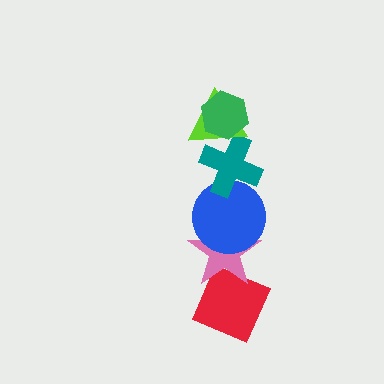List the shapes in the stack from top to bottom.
From top to bottom: the green hexagon, the lime triangle, the teal cross, the blue circle, the pink star, the red diamond.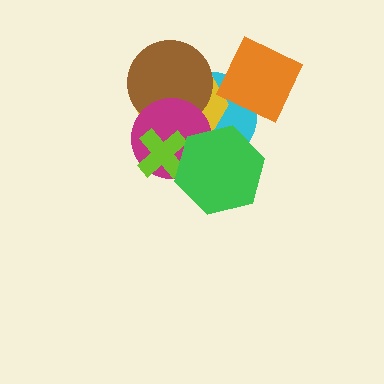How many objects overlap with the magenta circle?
5 objects overlap with the magenta circle.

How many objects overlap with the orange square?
1 object overlaps with the orange square.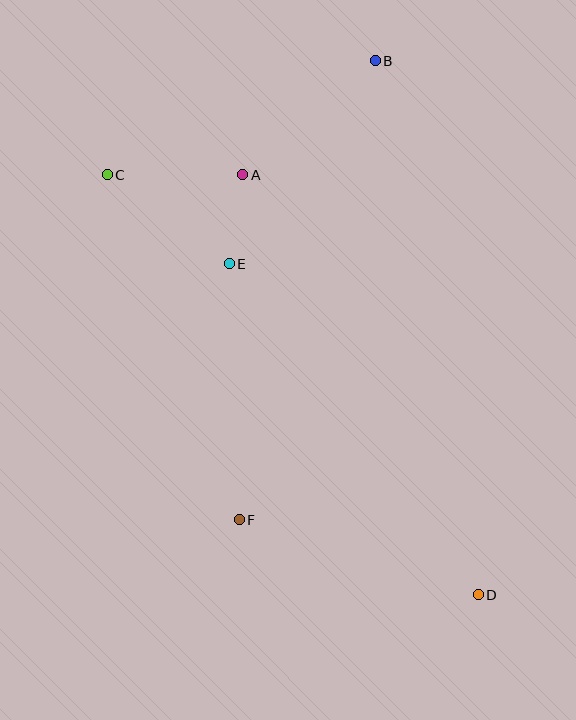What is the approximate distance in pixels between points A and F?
The distance between A and F is approximately 345 pixels.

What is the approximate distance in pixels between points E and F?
The distance between E and F is approximately 257 pixels.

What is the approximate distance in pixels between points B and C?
The distance between B and C is approximately 291 pixels.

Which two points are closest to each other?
Points A and E are closest to each other.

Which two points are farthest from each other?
Points C and D are farthest from each other.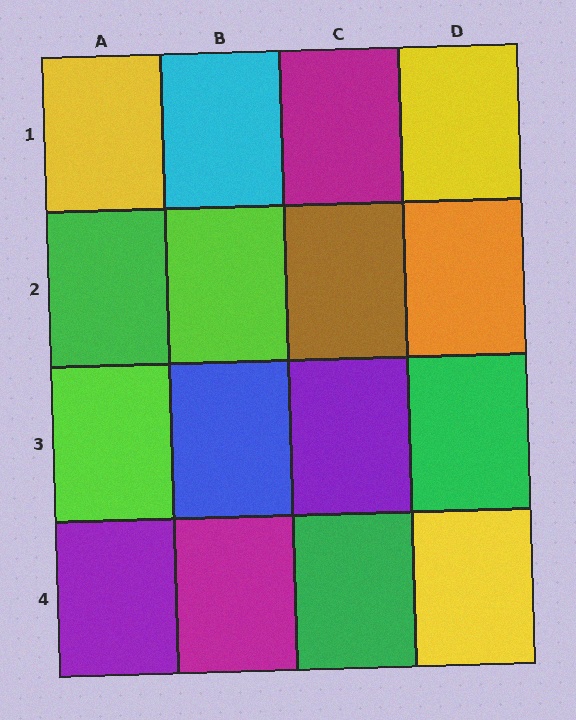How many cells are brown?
1 cell is brown.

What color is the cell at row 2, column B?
Lime.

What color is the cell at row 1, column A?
Yellow.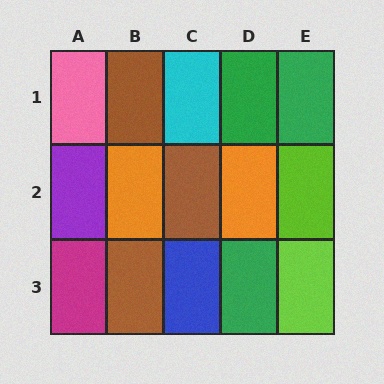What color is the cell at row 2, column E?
Lime.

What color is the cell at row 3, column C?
Blue.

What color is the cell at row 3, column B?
Brown.